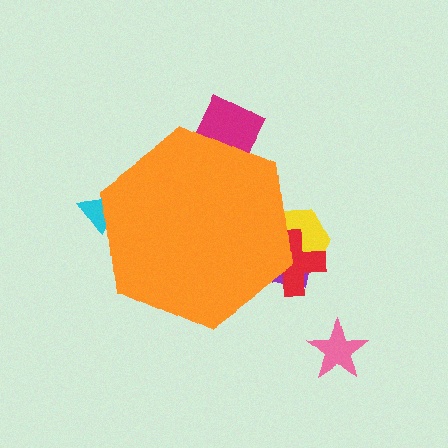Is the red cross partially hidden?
Yes, the red cross is partially hidden behind the orange hexagon.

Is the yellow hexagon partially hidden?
Yes, the yellow hexagon is partially hidden behind the orange hexagon.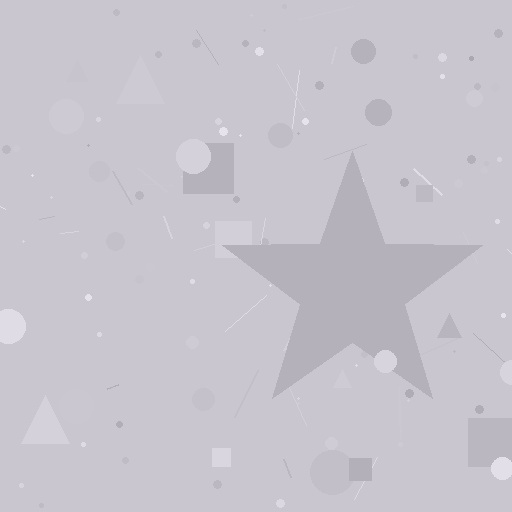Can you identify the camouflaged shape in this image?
The camouflaged shape is a star.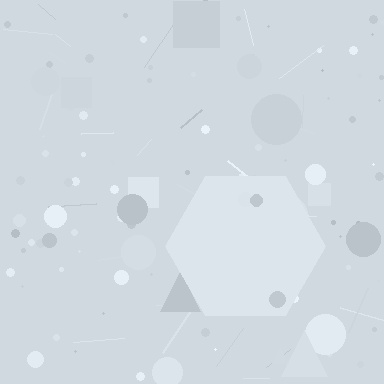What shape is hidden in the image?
A hexagon is hidden in the image.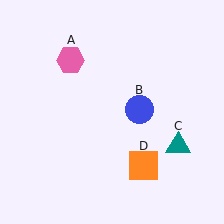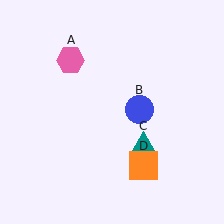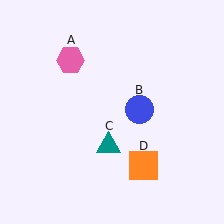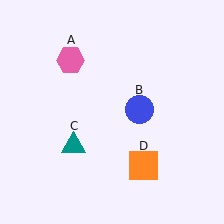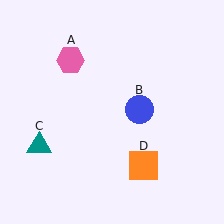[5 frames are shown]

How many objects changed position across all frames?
1 object changed position: teal triangle (object C).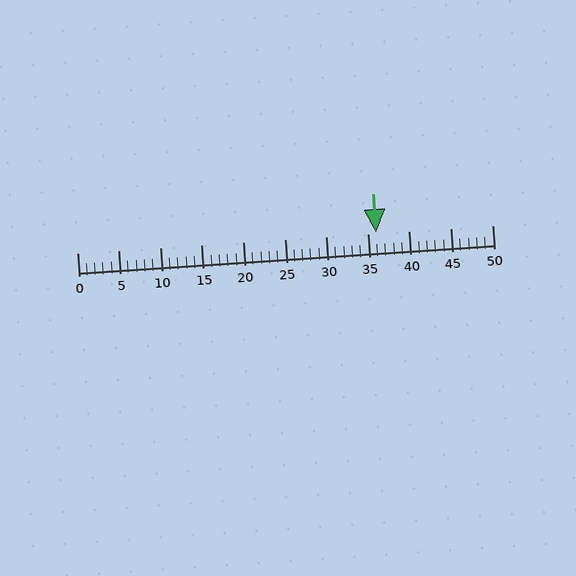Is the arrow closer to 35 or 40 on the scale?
The arrow is closer to 35.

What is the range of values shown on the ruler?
The ruler shows values from 0 to 50.